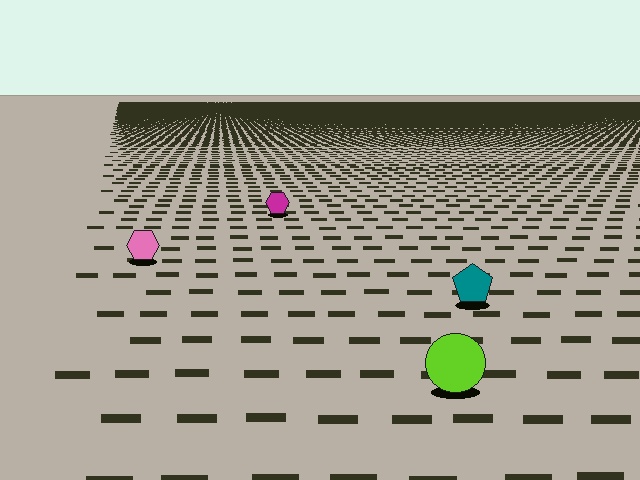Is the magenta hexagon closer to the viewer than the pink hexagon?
No. The pink hexagon is closer — you can tell from the texture gradient: the ground texture is coarser near it.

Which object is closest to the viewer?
The lime circle is closest. The texture marks near it are larger and more spread out.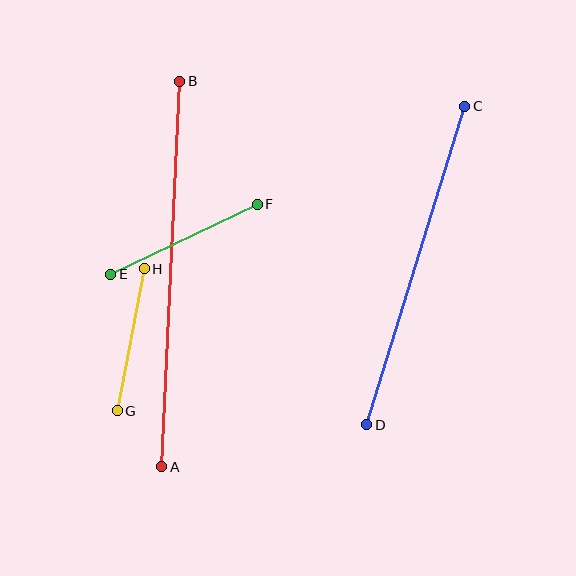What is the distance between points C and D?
The distance is approximately 333 pixels.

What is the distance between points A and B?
The distance is approximately 386 pixels.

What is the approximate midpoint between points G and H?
The midpoint is at approximately (131, 340) pixels.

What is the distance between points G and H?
The distance is approximately 144 pixels.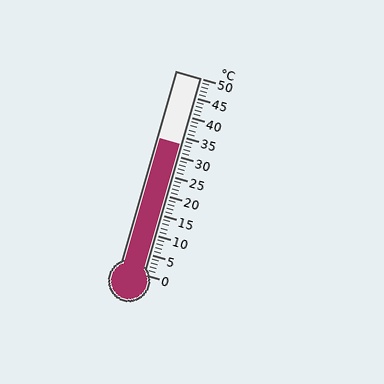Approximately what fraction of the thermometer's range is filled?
The thermometer is filled to approximately 65% of its range.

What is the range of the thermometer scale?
The thermometer scale ranges from 0°C to 50°C.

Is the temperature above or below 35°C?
The temperature is below 35°C.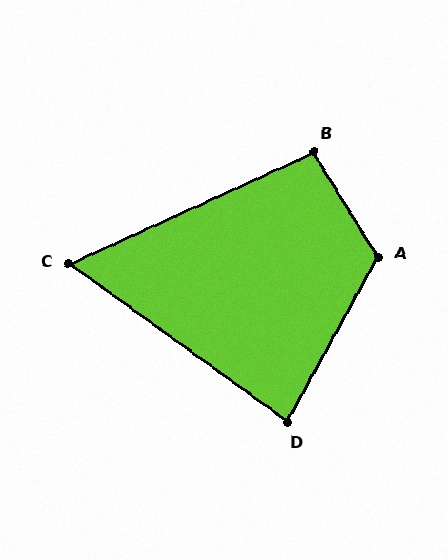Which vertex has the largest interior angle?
A, at approximately 119 degrees.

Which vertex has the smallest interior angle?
C, at approximately 61 degrees.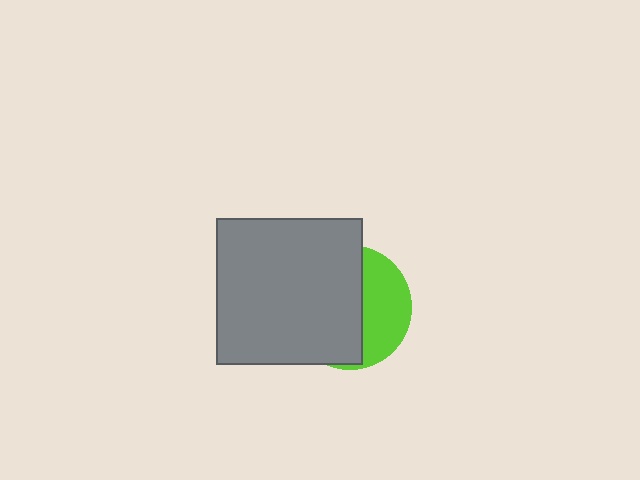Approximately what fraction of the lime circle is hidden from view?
Roughly 63% of the lime circle is hidden behind the gray square.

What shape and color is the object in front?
The object in front is a gray square.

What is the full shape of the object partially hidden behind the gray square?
The partially hidden object is a lime circle.